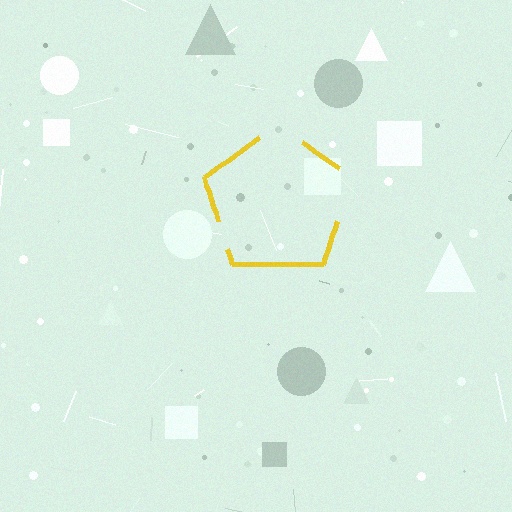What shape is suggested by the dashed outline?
The dashed outline suggests a pentagon.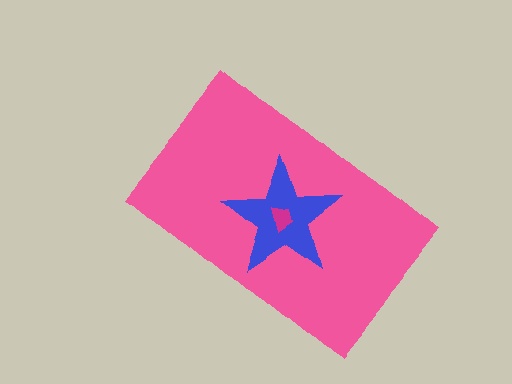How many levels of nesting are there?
3.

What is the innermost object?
The magenta trapezoid.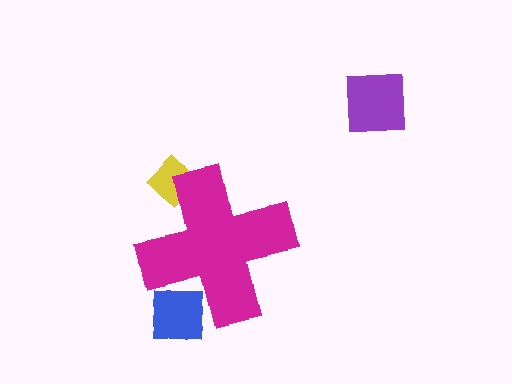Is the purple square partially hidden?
No, the purple square is fully visible.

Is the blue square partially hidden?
Yes, the blue square is partially hidden behind the magenta cross.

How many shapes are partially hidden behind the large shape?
2 shapes are partially hidden.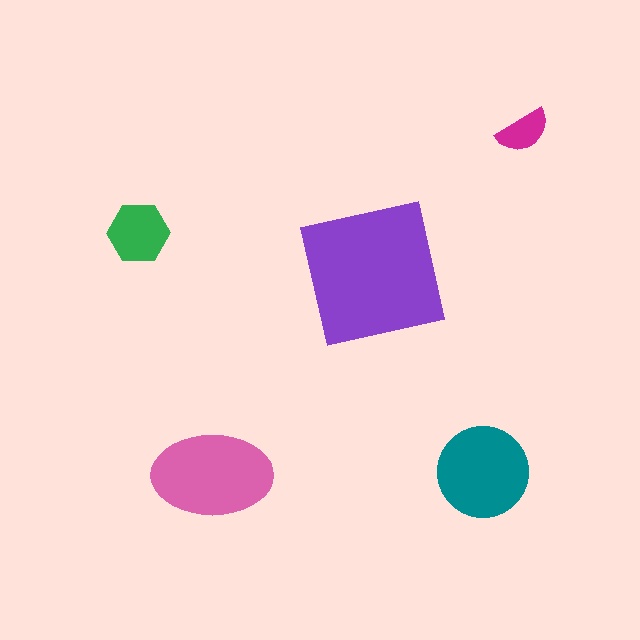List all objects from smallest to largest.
The magenta semicircle, the green hexagon, the teal circle, the pink ellipse, the purple square.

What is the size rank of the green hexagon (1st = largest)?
4th.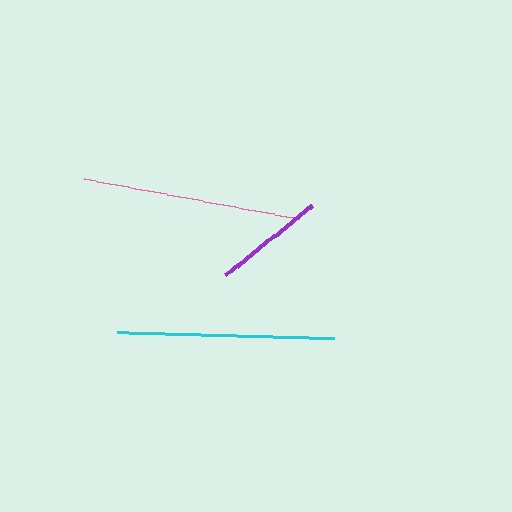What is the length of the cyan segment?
The cyan segment is approximately 217 pixels long.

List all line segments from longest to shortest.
From longest to shortest: pink, cyan, purple.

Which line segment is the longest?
The pink line is the longest at approximately 218 pixels.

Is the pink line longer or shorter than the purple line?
The pink line is longer than the purple line.